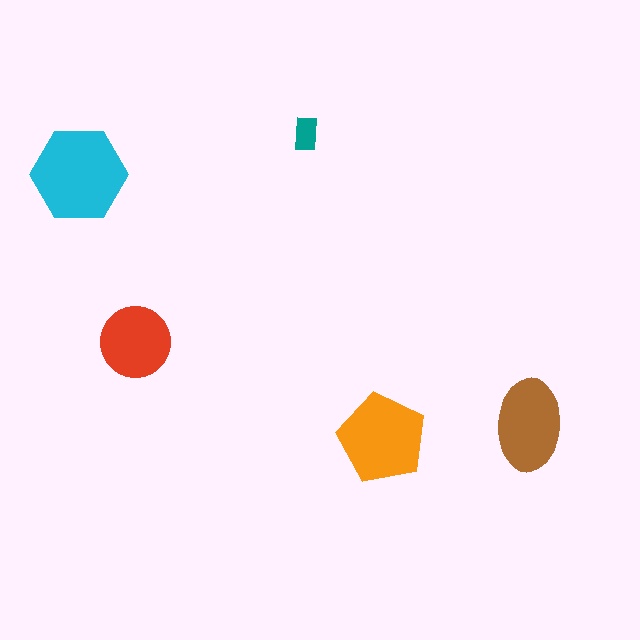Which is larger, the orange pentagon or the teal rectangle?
The orange pentagon.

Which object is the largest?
The cyan hexagon.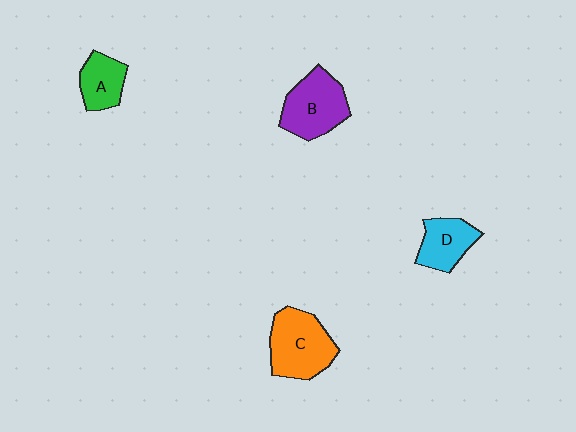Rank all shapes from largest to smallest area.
From largest to smallest: C (orange), B (purple), D (cyan), A (green).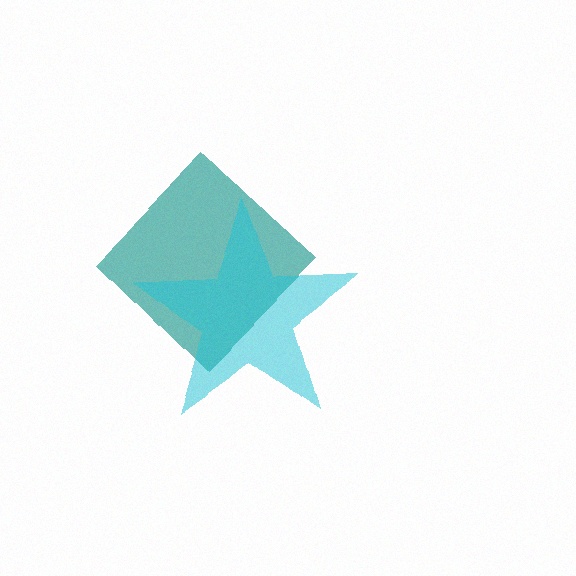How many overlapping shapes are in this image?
There are 2 overlapping shapes in the image.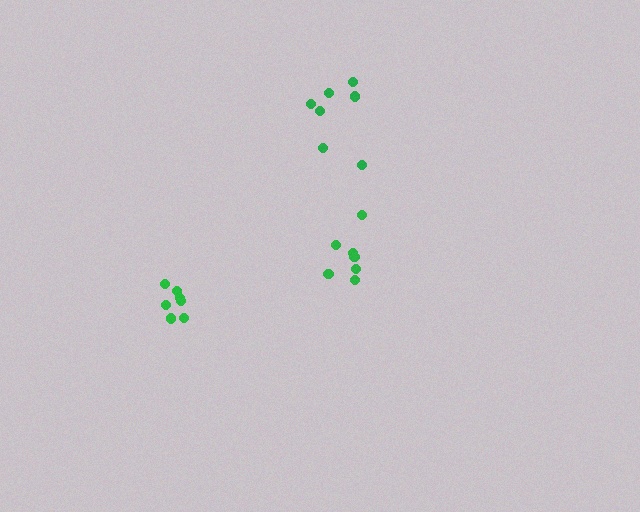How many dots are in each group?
Group 1: 7 dots, Group 2: 7 dots, Group 3: 7 dots (21 total).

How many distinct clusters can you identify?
There are 3 distinct clusters.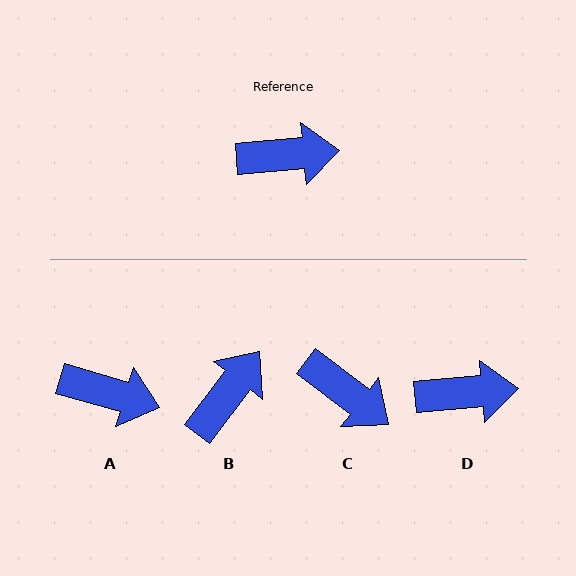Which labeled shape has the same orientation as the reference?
D.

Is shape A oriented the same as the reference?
No, it is off by about 21 degrees.